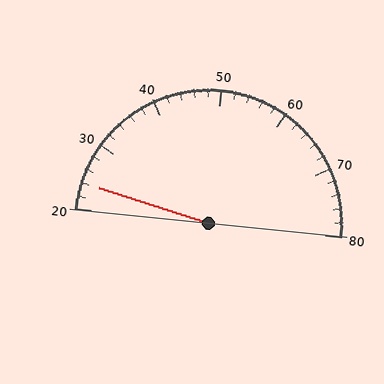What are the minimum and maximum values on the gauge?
The gauge ranges from 20 to 80.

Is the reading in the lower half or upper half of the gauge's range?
The reading is in the lower half of the range (20 to 80).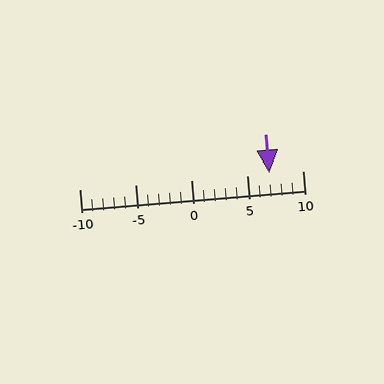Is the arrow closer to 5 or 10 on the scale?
The arrow is closer to 5.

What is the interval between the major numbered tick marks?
The major tick marks are spaced 5 units apart.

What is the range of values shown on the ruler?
The ruler shows values from -10 to 10.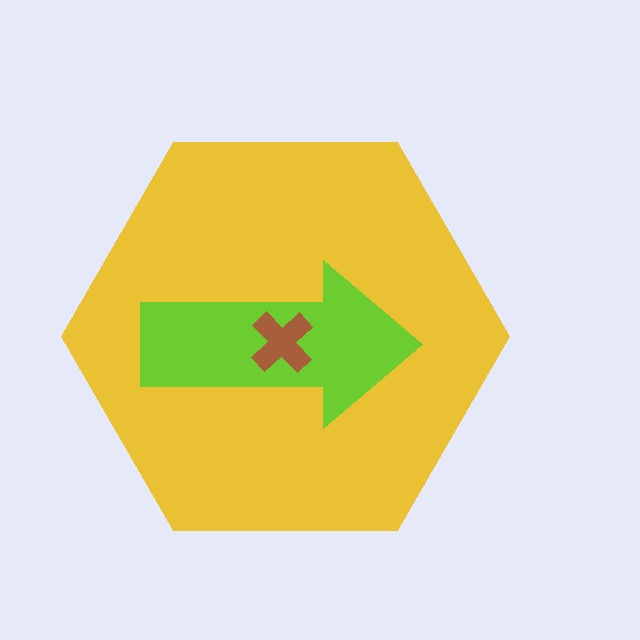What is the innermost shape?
The brown cross.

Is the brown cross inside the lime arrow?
Yes.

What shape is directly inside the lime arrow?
The brown cross.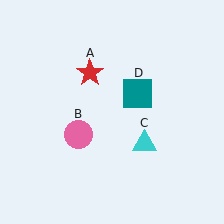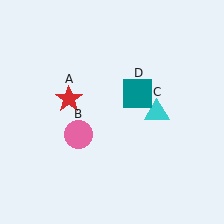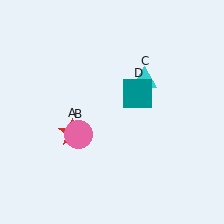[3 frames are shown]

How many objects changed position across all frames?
2 objects changed position: red star (object A), cyan triangle (object C).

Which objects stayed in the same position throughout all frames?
Pink circle (object B) and teal square (object D) remained stationary.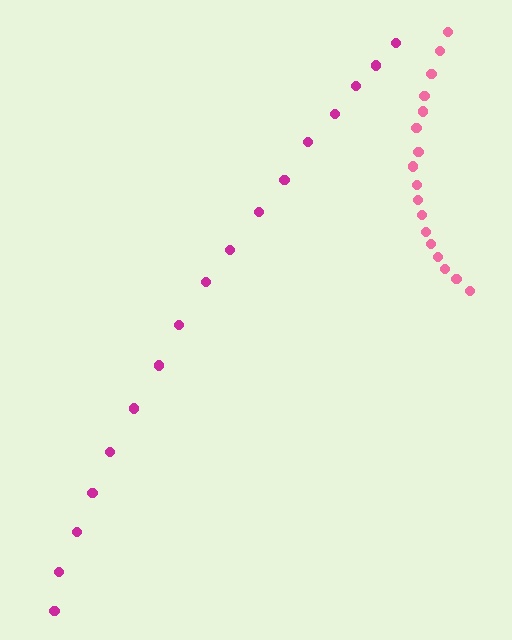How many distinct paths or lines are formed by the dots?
There are 2 distinct paths.